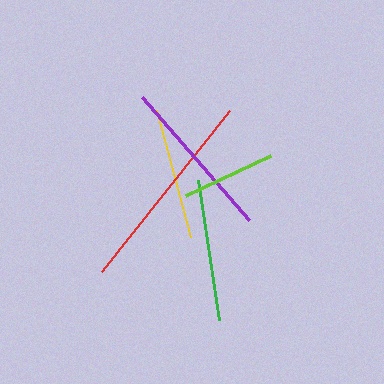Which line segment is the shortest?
The lime line is the shortest at approximately 94 pixels.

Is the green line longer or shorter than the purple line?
The purple line is longer than the green line.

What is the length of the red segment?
The red segment is approximately 206 pixels long.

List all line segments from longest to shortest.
From longest to shortest: red, purple, green, yellow, lime.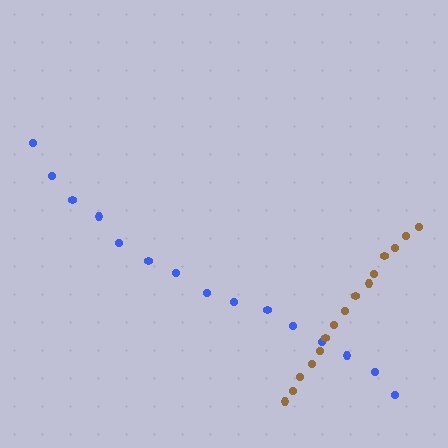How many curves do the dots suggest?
There are 2 distinct paths.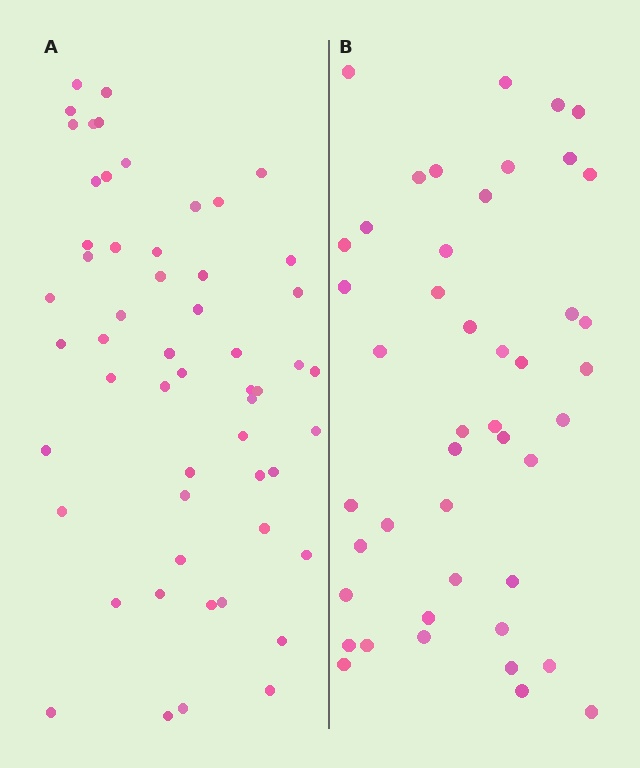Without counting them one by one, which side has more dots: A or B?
Region A (the left region) has more dots.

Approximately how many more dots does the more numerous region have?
Region A has roughly 10 or so more dots than region B.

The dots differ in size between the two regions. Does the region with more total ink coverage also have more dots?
No. Region B has more total ink coverage because its dots are larger, but region A actually contains more individual dots. Total area can be misleading — the number of items is what matters here.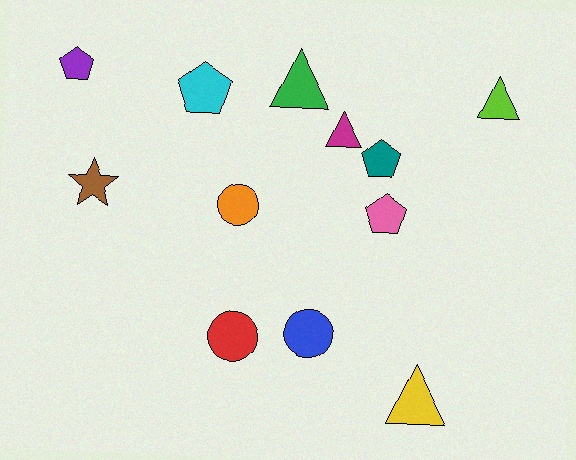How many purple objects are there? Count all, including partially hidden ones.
There is 1 purple object.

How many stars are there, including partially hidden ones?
There is 1 star.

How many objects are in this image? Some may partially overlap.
There are 12 objects.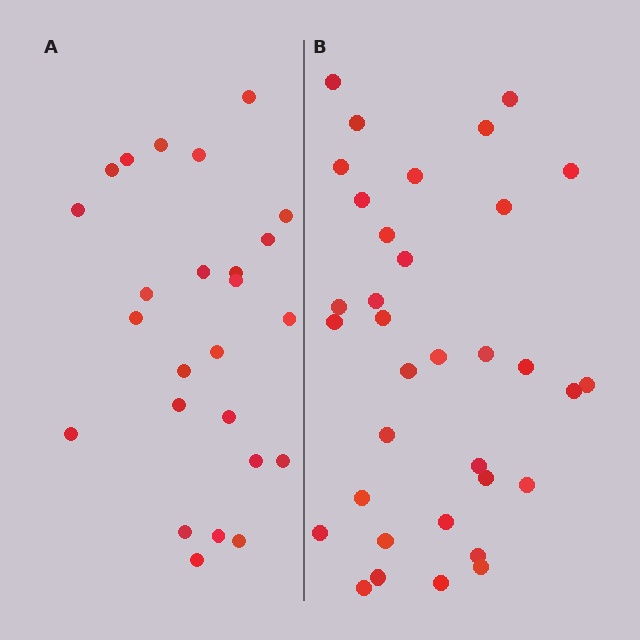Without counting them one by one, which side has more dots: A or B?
Region B (the right region) has more dots.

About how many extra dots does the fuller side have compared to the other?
Region B has roughly 8 or so more dots than region A.